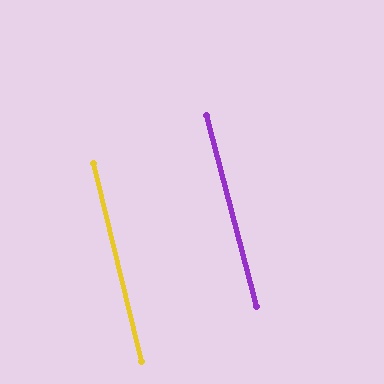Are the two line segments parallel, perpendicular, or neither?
Parallel — their directions differ by only 1.1°.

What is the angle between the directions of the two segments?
Approximately 1 degree.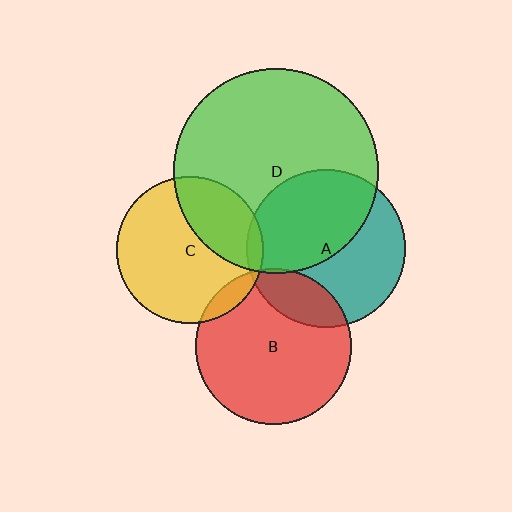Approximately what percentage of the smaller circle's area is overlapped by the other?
Approximately 30%.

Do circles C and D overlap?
Yes.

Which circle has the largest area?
Circle D (green).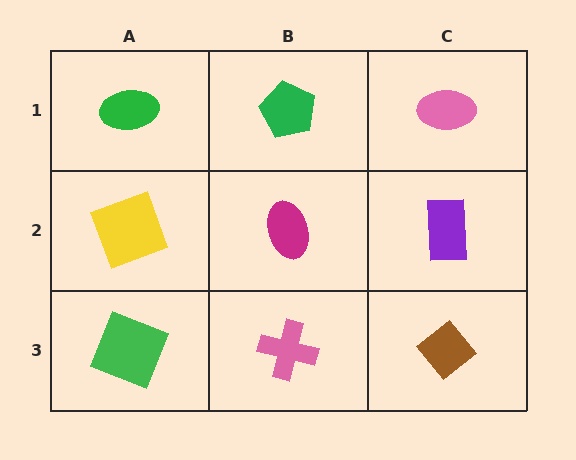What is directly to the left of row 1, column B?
A green ellipse.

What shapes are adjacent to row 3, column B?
A magenta ellipse (row 2, column B), a green square (row 3, column A), a brown diamond (row 3, column C).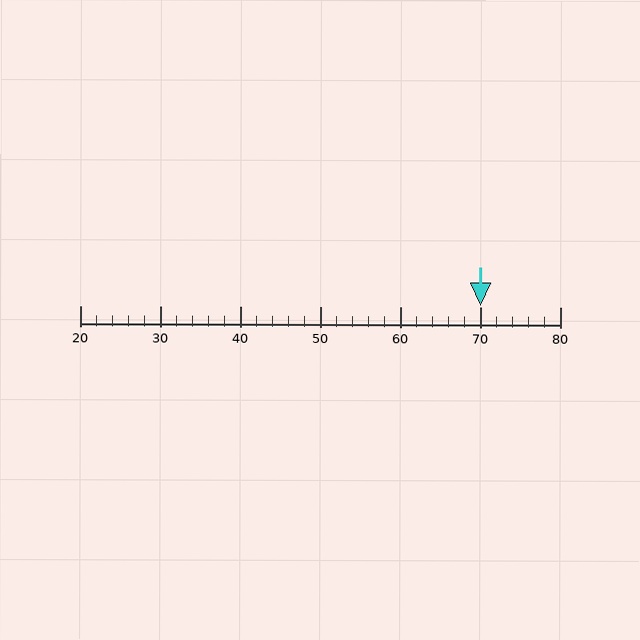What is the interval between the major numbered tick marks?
The major tick marks are spaced 10 units apart.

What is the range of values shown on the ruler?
The ruler shows values from 20 to 80.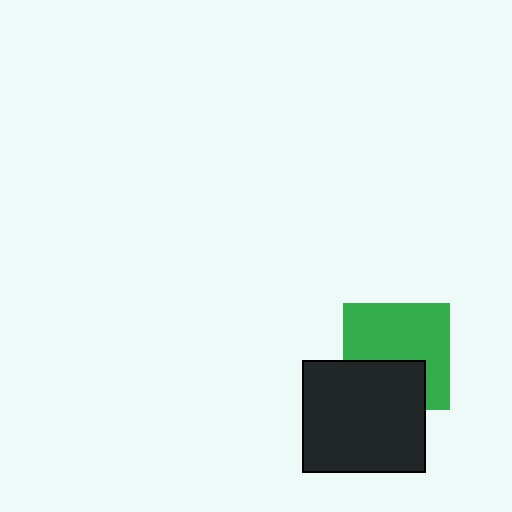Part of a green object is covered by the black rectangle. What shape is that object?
It is a square.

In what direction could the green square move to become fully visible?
The green square could move up. That would shift it out from behind the black rectangle entirely.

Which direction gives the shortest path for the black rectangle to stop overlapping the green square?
Moving down gives the shortest separation.